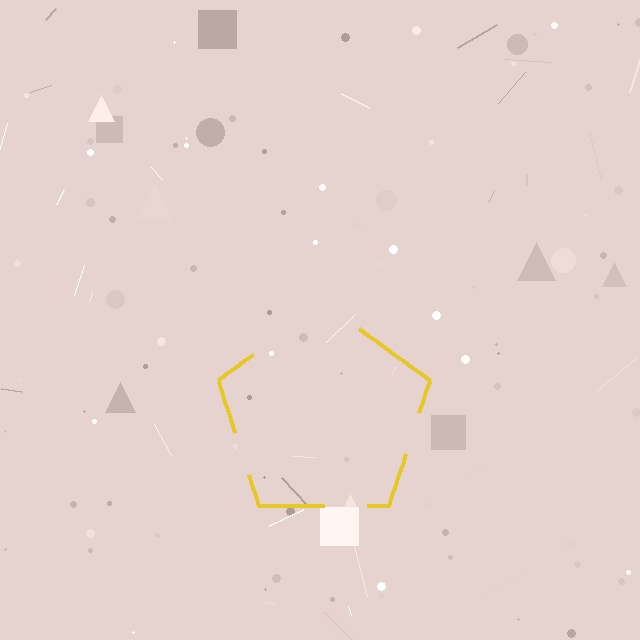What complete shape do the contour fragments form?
The contour fragments form a pentagon.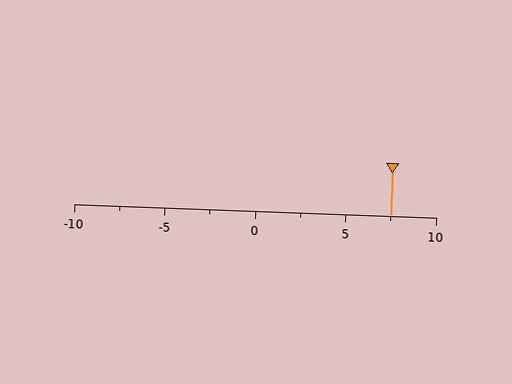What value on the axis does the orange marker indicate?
The marker indicates approximately 7.5.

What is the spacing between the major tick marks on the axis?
The major ticks are spaced 5 apart.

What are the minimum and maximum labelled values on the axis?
The axis runs from -10 to 10.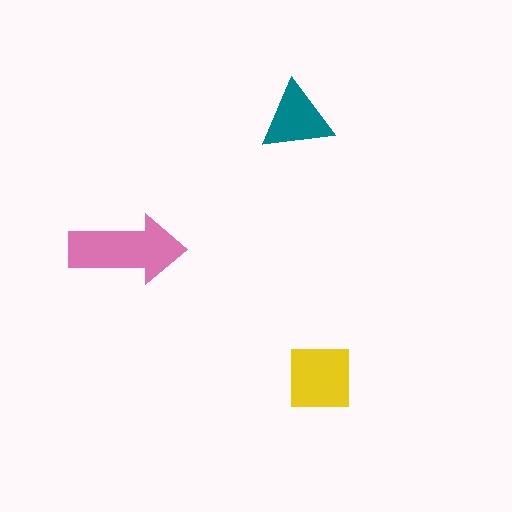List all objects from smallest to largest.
The teal triangle, the yellow square, the pink arrow.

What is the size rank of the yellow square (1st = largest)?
2nd.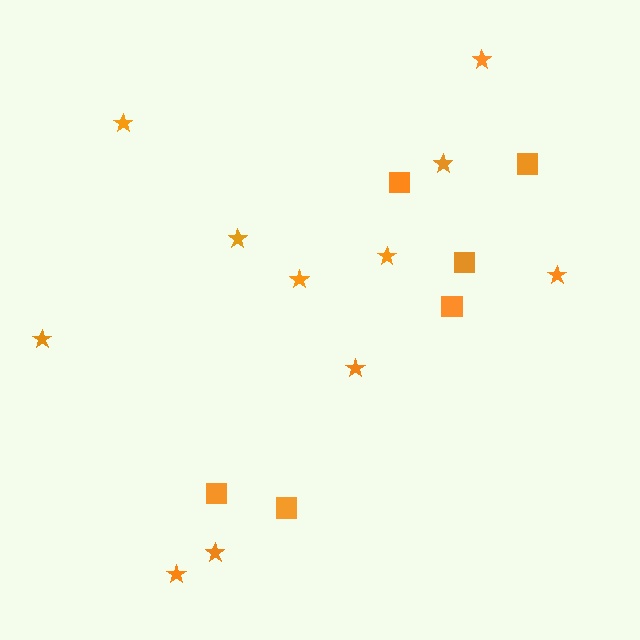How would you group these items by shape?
There are 2 groups: one group of squares (6) and one group of stars (11).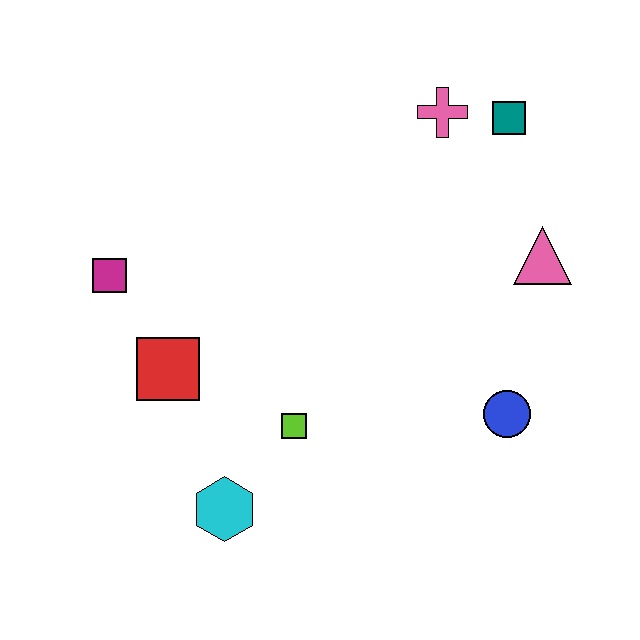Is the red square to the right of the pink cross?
No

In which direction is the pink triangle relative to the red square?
The pink triangle is to the right of the red square.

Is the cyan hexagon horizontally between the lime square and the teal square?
No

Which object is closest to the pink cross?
The teal square is closest to the pink cross.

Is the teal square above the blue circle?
Yes